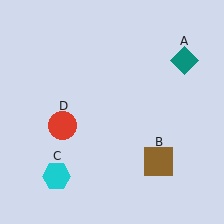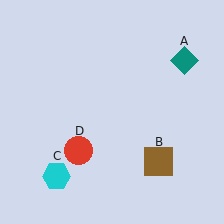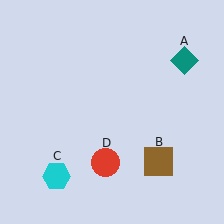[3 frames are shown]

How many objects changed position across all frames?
1 object changed position: red circle (object D).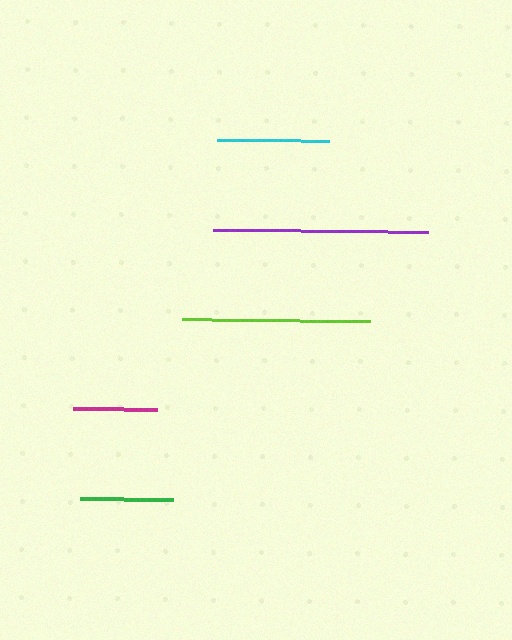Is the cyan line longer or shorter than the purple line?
The purple line is longer than the cyan line.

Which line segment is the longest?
The purple line is the longest at approximately 216 pixels.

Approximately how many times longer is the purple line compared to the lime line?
The purple line is approximately 1.1 times the length of the lime line.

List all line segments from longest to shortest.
From longest to shortest: purple, lime, cyan, green, magenta.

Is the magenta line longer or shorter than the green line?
The green line is longer than the magenta line.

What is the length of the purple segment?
The purple segment is approximately 216 pixels long.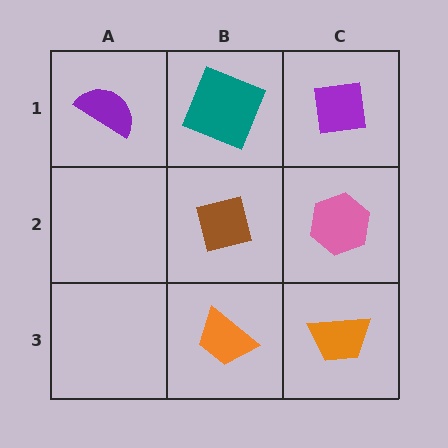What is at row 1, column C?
A purple square.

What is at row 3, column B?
An orange trapezoid.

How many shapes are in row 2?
2 shapes.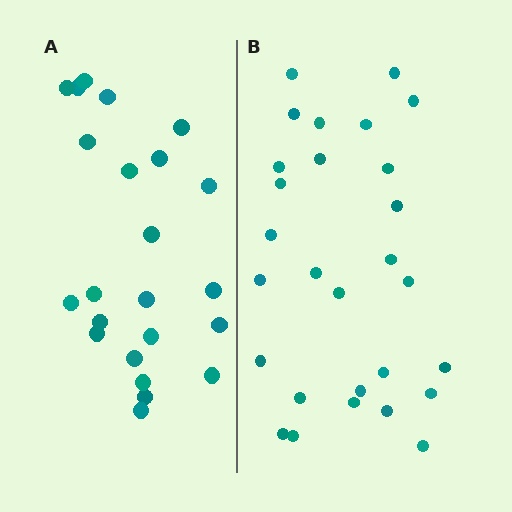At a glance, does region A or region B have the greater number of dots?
Region B (the right region) has more dots.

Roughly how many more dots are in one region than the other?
Region B has about 5 more dots than region A.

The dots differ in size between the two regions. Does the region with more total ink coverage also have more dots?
No. Region A has more total ink coverage because its dots are larger, but region B actually contains more individual dots. Total area can be misleading — the number of items is what matters here.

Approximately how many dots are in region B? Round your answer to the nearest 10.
About 30 dots. (The exact count is 28, which rounds to 30.)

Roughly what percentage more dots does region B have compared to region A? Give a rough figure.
About 20% more.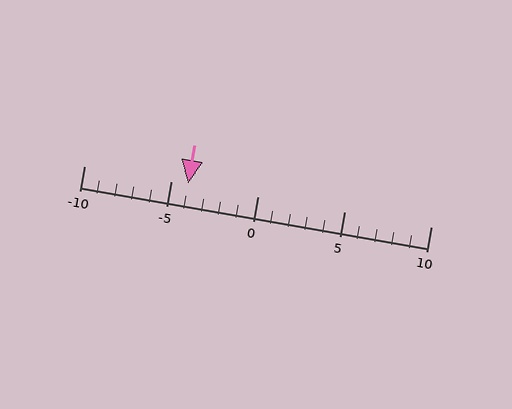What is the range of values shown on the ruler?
The ruler shows values from -10 to 10.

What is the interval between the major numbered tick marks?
The major tick marks are spaced 5 units apart.